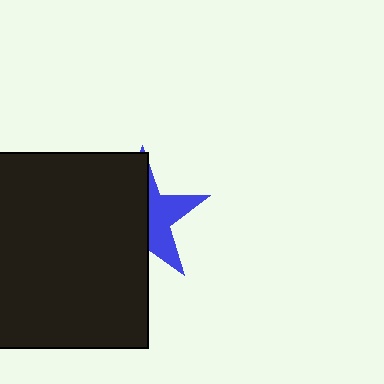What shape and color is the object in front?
The object in front is a black square.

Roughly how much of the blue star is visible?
A small part of it is visible (roughly 39%).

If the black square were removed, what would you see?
You would see the complete blue star.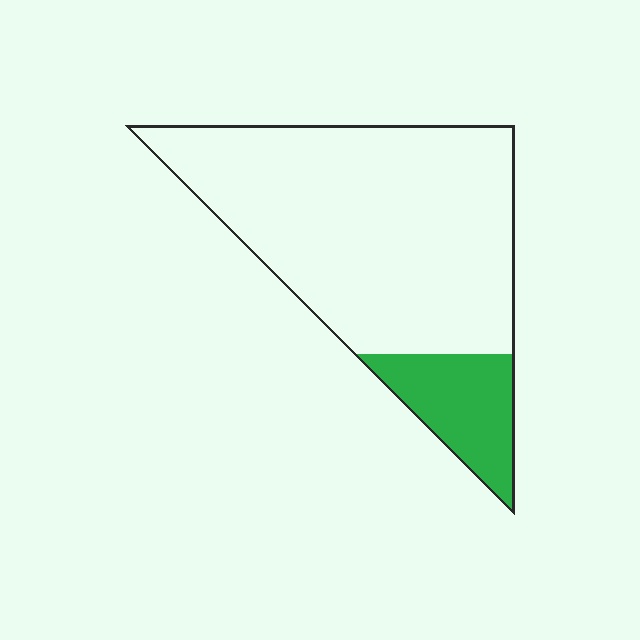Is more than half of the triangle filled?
No.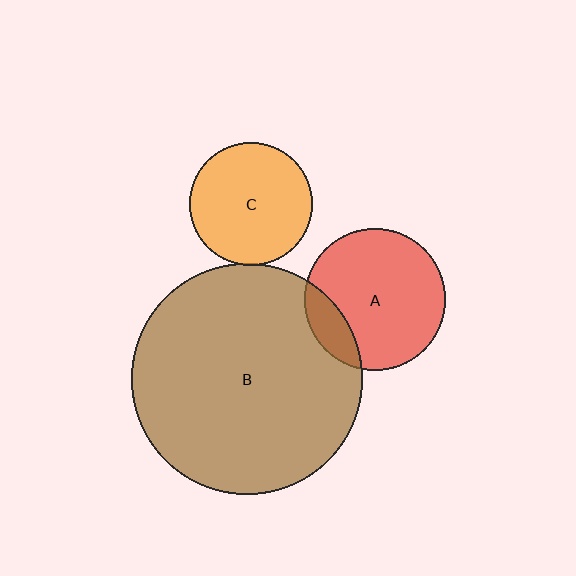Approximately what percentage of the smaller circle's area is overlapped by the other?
Approximately 5%.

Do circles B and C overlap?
Yes.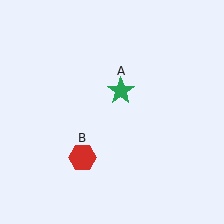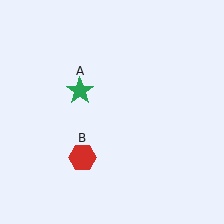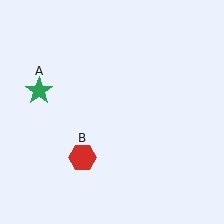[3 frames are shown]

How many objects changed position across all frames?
1 object changed position: green star (object A).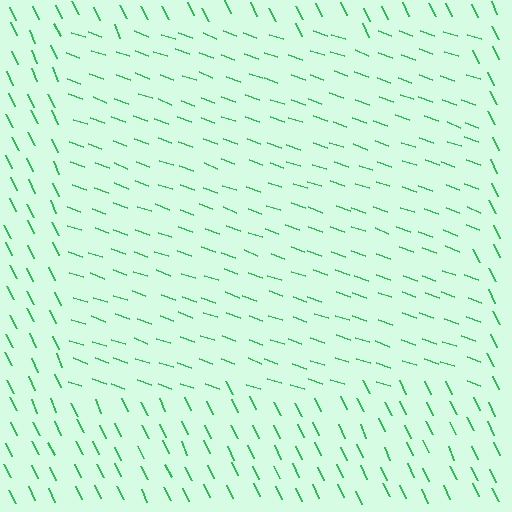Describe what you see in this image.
The image is filled with small green line segments. A rectangle region in the image has lines oriented differently from the surrounding lines, creating a visible texture boundary.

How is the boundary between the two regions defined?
The boundary is defined purely by a change in line orientation (approximately 45 degrees difference). All lines are the same color and thickness.